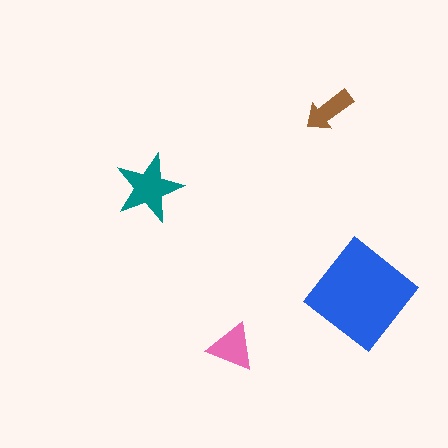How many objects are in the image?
There are 4 objects in the image.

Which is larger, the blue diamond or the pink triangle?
The blue diamond.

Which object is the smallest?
The brown arrow.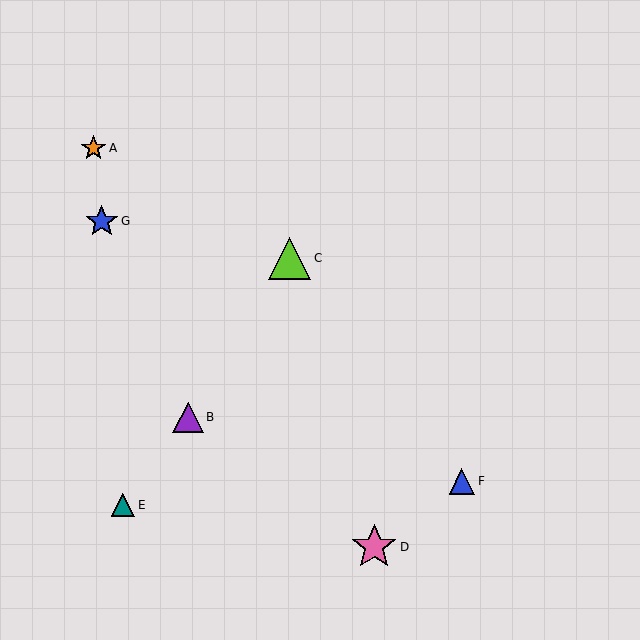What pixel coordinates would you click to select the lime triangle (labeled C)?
Click at (290, 258) to select the lime triangle C.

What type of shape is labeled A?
Shape A is an orange star.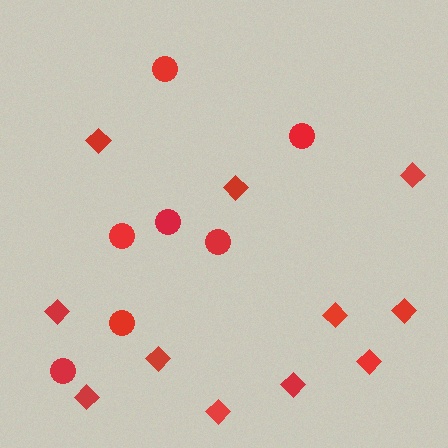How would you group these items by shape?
There are 2 groups: one group of circles (7) and one group of diamonds (11).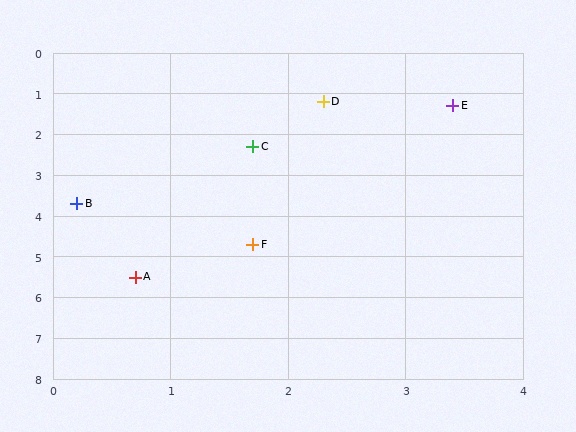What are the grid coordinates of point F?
Point F is at approximately (1.7, 4.7).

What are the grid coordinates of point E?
Point E is at approximately (3.4, 1.3).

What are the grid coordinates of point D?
Point D is at approximately (2.3, 1.2).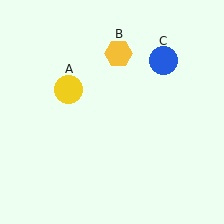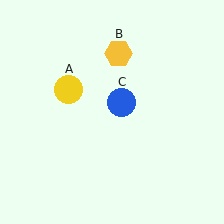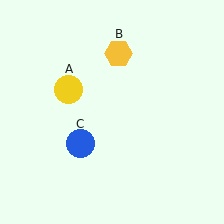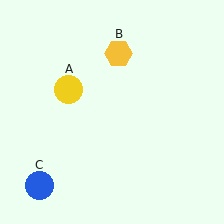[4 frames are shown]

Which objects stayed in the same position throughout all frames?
Yellow circle (object A) and yellow hexagon (object B) remained stationary.